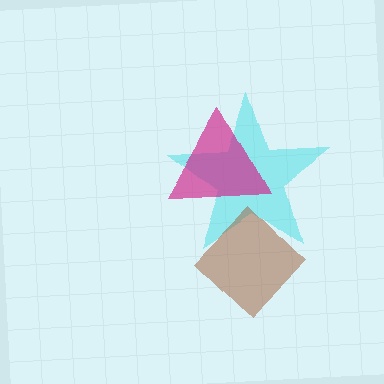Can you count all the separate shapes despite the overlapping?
Yes, there are 3 separate shapes.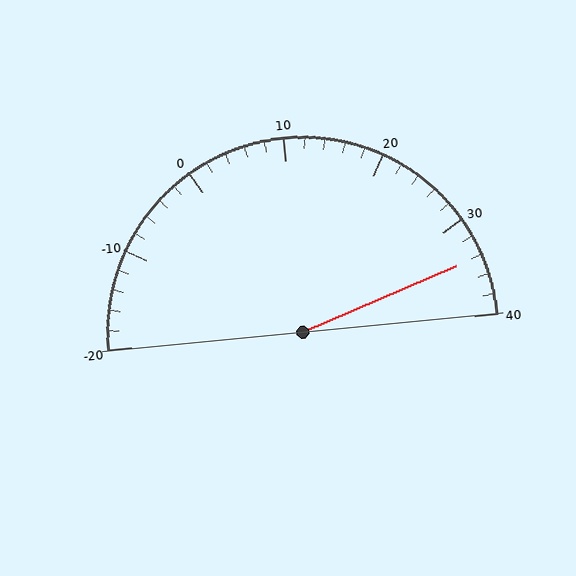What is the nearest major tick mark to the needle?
The nearest major tick mark is 30.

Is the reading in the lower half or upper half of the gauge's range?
The reading is in the upper half of the range (-20 to 40).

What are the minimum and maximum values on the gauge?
The gauge ranges from -20 to 40.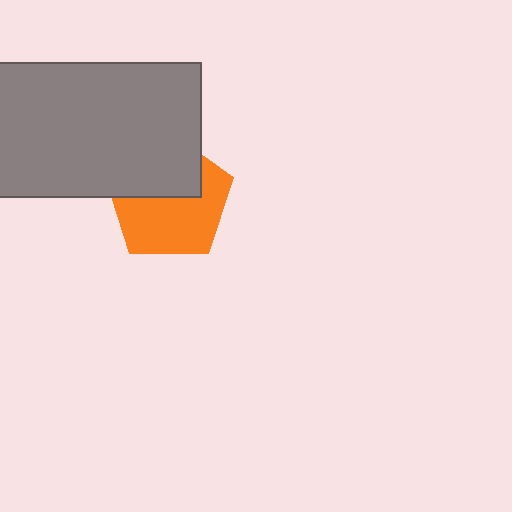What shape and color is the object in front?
The object in front is a gray rectangle.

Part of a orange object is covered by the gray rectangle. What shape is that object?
It is a pentagon.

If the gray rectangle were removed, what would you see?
You would see the complete orange pentagon.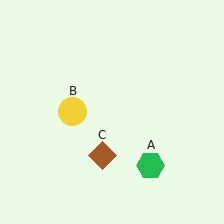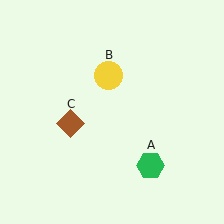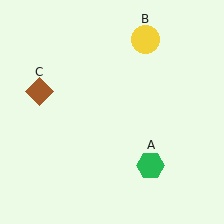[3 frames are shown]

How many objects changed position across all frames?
2 objects changed position: yellow circle (object B), brown diamond (object C).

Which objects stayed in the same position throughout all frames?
Green hexagon (object A) remained stationary.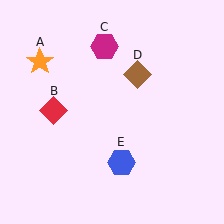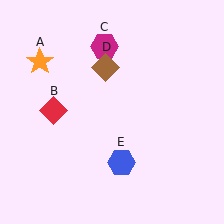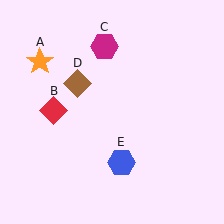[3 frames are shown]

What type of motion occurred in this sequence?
The brown diamond (object D) rotated counterclockwise around the center of the scene.